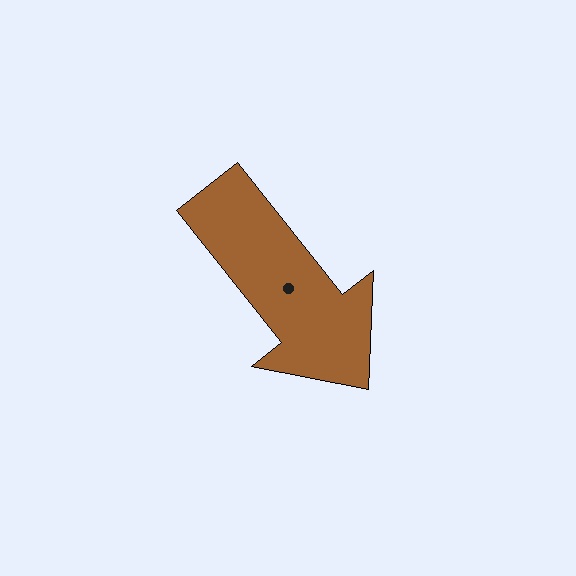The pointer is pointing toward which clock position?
Roughly 5 o'clock.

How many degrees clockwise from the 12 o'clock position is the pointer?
Approximately 142 degrees.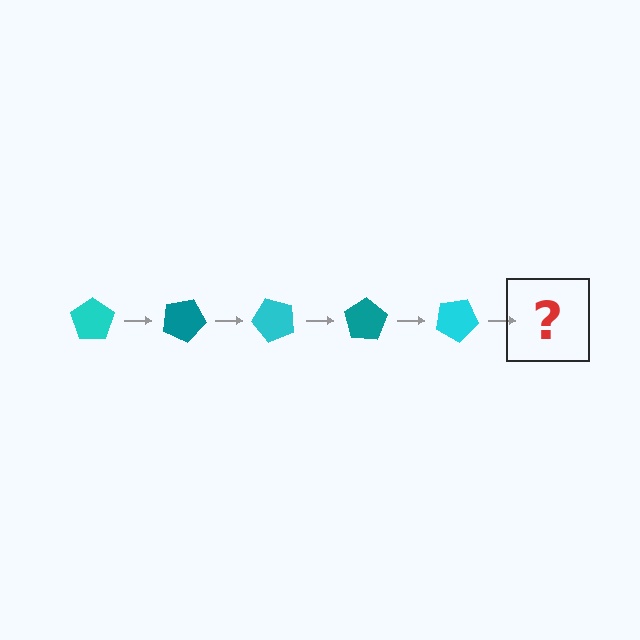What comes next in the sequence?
The next element should be a teal pentagon, rotated 125 degrees from the start.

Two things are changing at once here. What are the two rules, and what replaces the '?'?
The two rules are that it rotates 25 degrees each step and the color cycles through cyan and teal. The '?' should be a teal pentagon, rotated 125 degrees from the start.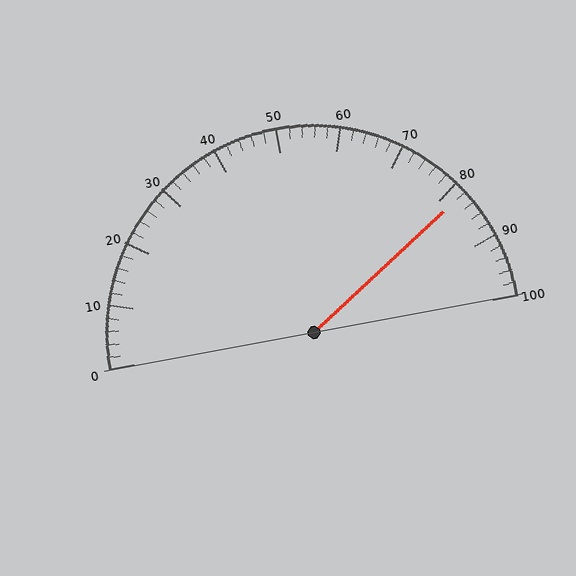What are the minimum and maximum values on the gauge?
The gauge ranges from 0 to 100.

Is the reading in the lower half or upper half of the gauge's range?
The reading is in the upper half of the range (0 to 100).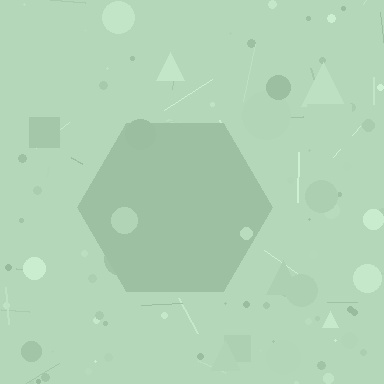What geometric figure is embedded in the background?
A hexagon is embedded in the background.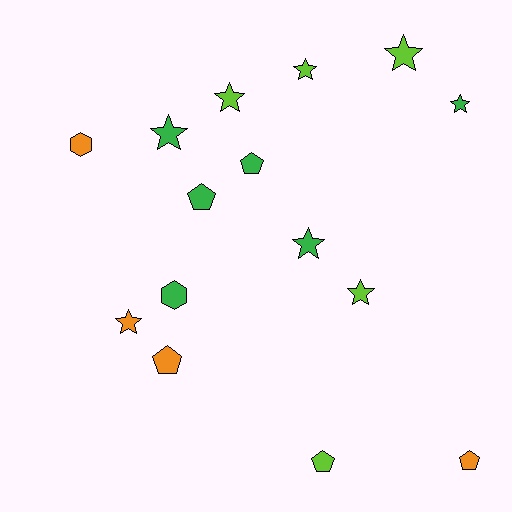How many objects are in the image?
There are 15 objects.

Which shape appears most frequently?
Star, with 8 objects.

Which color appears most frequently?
Green, with 6 objects.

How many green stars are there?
There are 3 green stars.